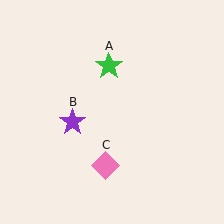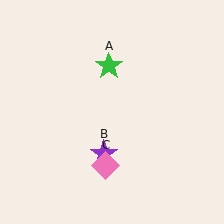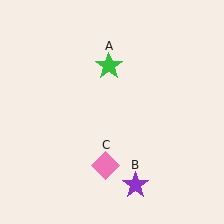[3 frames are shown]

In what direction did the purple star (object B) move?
The purple star (object B) moved down and to the right.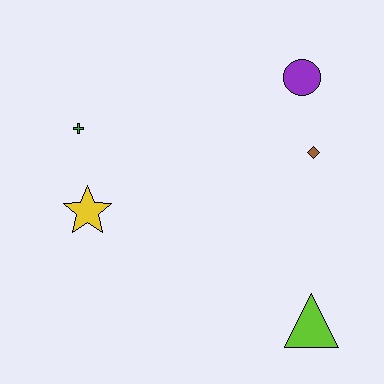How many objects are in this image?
There are 5 objects.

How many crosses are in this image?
There is 1 cross.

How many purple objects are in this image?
There is 1 purple object.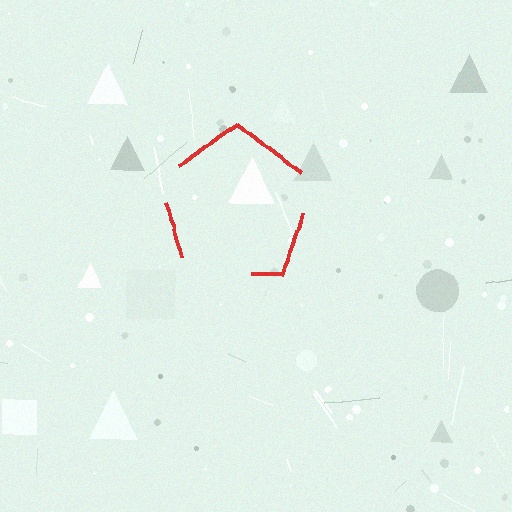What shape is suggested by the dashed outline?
The dashed outline suggests a pentagon.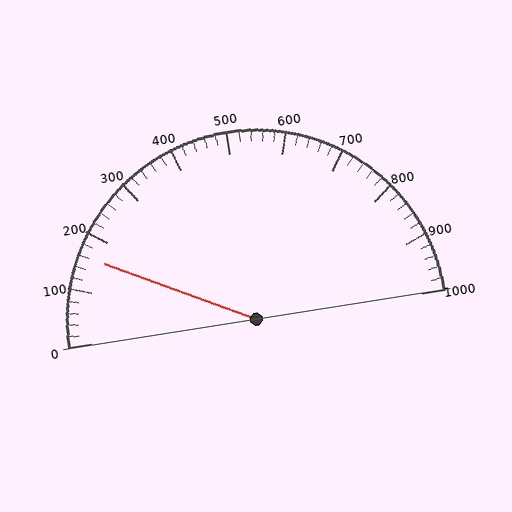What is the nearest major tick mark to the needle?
The nearest major tick mark is 200.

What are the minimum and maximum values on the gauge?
The gauge ranges from 0 to 1000.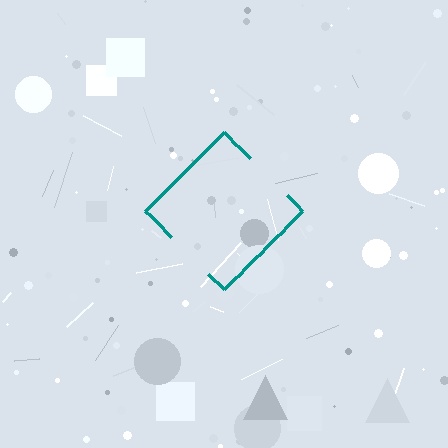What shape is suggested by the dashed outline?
The dashed outline suggests a diamond.